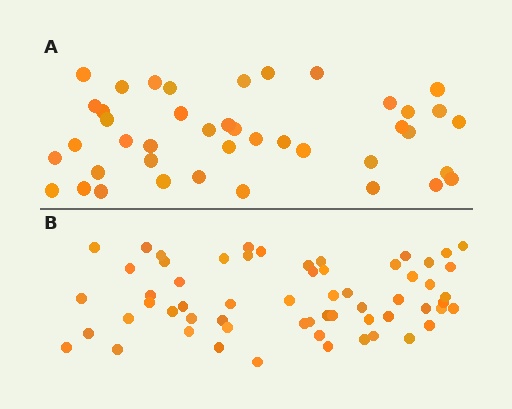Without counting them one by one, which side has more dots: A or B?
Region B (the bottom region) has more dots.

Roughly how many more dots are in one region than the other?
Region B has approximately 20 more dots than region A.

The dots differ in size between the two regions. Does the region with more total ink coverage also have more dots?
No. Region A has more total ink coverage because its dots are larger, but region B actually contains more individual dots. Total area can be misleading — the number of items is what matters here.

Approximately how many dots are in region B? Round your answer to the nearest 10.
About 60 dots.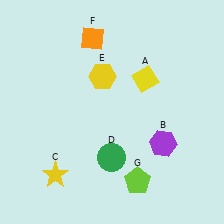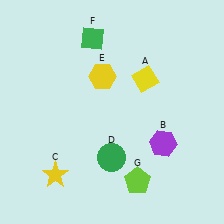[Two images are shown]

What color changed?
The diamond (F) changed from orange in Image 1 to green in Image 2.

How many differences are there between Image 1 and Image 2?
There is 1 difference between the two images.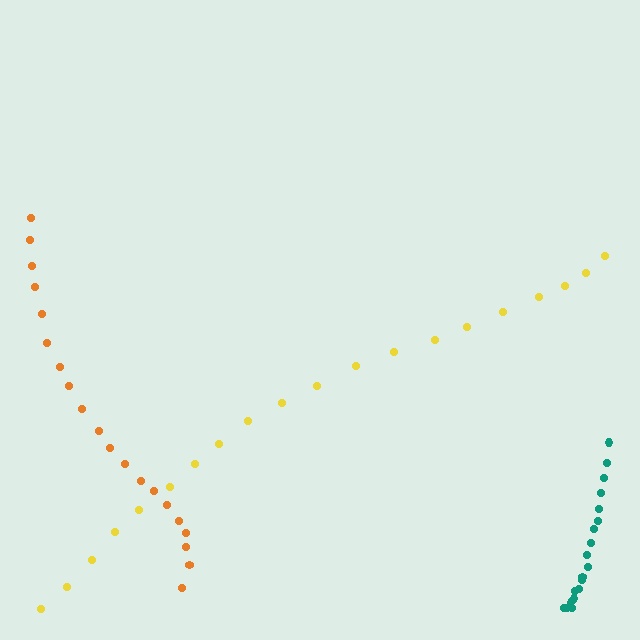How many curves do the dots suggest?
There are 3 distinct paths.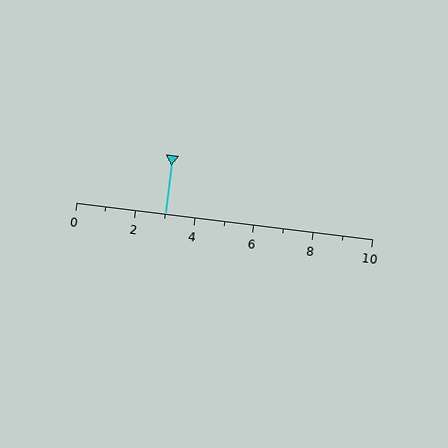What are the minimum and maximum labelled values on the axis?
The axis runs from 0 to 10.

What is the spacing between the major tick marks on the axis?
The major ticks are spaced 2 apart.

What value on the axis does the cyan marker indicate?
The marker indicates approximately 3.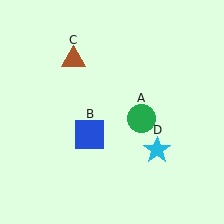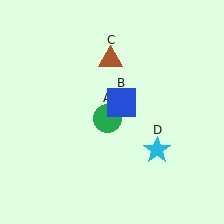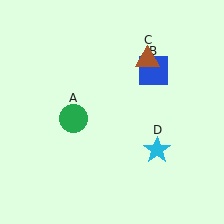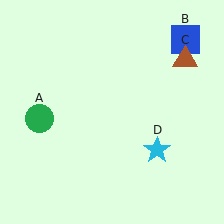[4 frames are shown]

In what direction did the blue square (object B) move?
The blue square (object B) moved up and to the right.